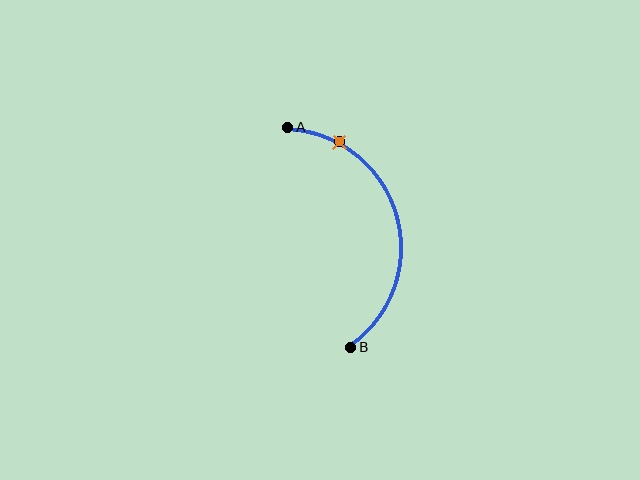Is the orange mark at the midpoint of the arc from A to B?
No. The orange mark lies on the arc but is closer to endpoint A. The arc midpoint would be at the point on the curve equidistant along the arc from both A and B.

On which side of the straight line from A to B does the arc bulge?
The arc bulges to the right of the straight line connecting A and B.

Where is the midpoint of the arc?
The arc midpoint is the point on the curve farthest from the straight line joining A and B. It sits to the right of that line.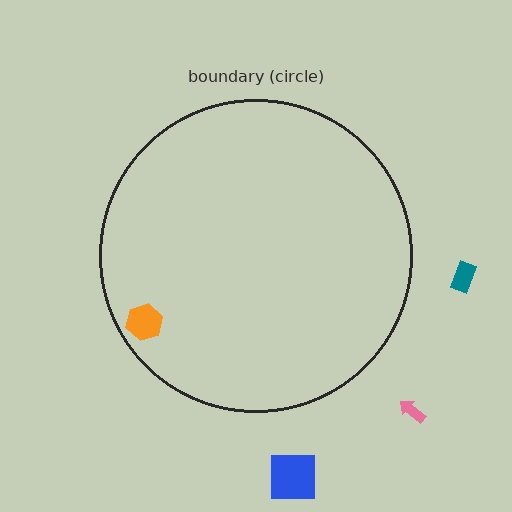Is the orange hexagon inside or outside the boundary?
Inside.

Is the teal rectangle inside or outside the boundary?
Outside.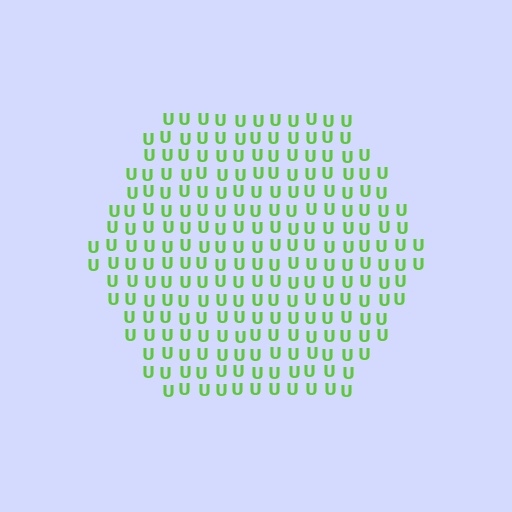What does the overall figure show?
The overall figure shows a hexagon.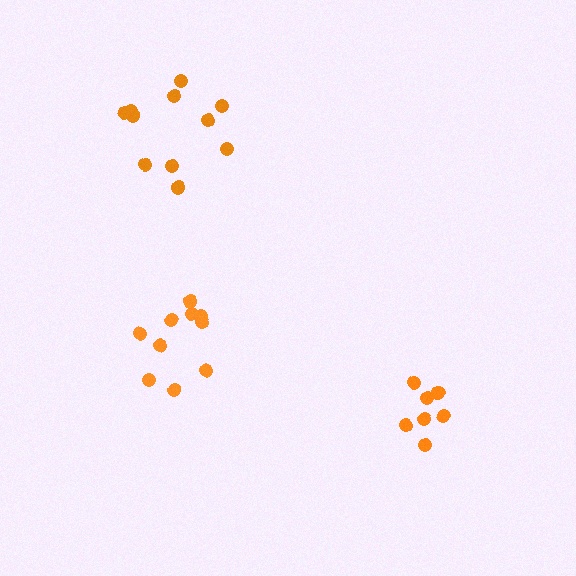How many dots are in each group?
Group 1: 11 dots, Group 2: 11 dots, Group 3: 7 dots (29 total).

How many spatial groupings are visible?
There are 3 spatial groupings.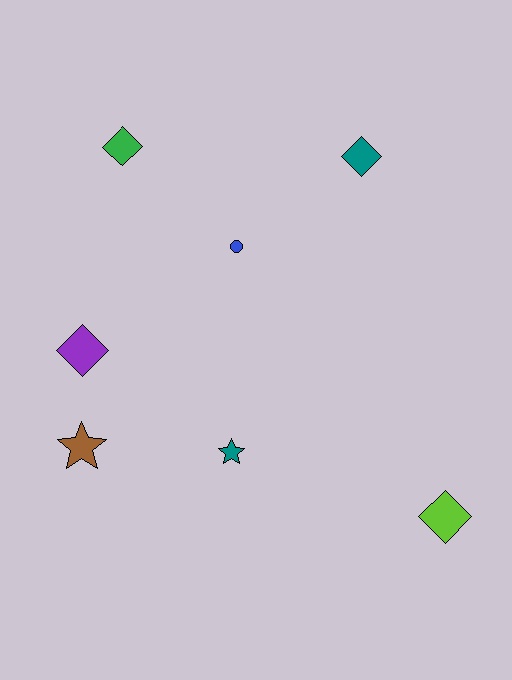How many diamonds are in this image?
There are 4 diamonds.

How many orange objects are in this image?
There are no orange objects.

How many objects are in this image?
There are 7 objects.